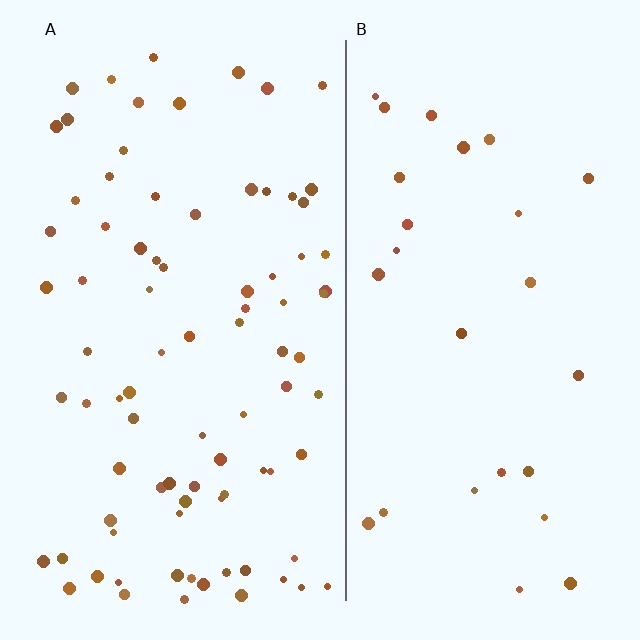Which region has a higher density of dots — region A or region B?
A (the left).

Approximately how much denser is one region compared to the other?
Approximately 3.1× — region A over region B.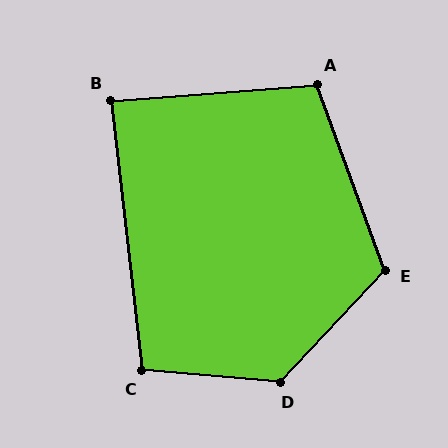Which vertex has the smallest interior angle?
B, at approximately 88 degrees.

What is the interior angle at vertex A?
Approximately 106 degrees (obtuse).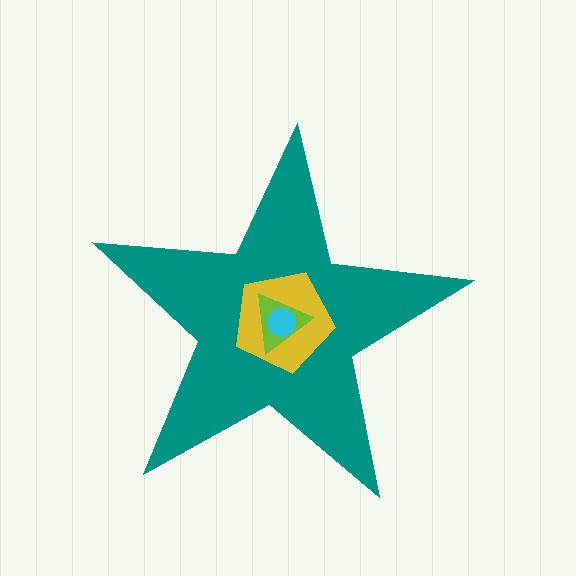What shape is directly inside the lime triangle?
The cyan circle.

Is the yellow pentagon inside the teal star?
Yes.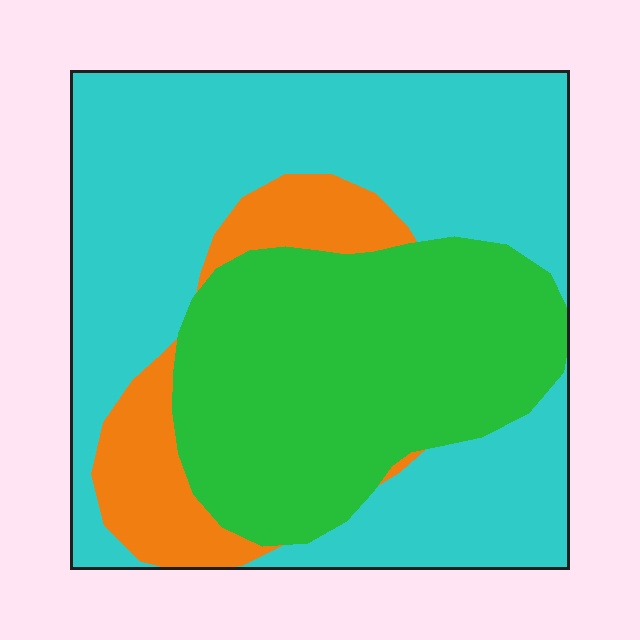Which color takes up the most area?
Cyan, at roughly 55%.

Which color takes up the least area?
Orange, at roughly 10%.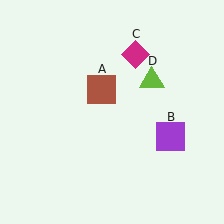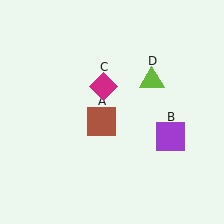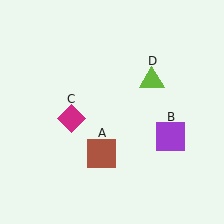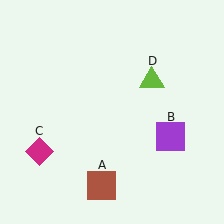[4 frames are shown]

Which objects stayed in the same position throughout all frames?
Purple square (object B) and lime triangle (object D) remained stationary.